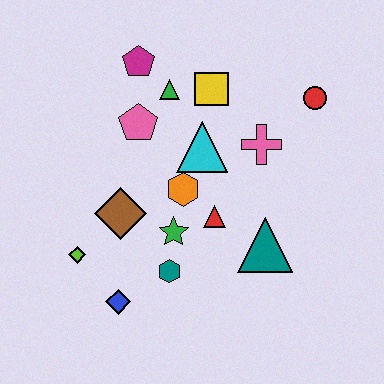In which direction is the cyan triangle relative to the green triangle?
The cyan triangle is below the green triangle.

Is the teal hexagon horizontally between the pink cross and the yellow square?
No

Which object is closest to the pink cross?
The cyan triangle is closest to the pink cross.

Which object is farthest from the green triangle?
The blue diamond is farthest from the green triangle.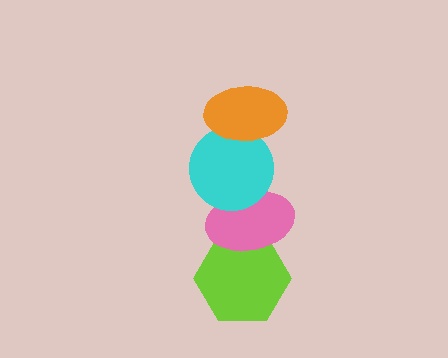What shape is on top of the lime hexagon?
The pink ellipse is on top of the lime hexagon.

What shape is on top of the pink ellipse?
The cyan circle is on top of the pink ellipse.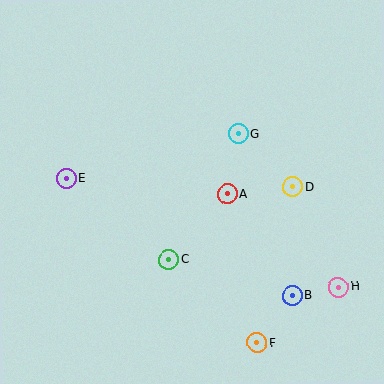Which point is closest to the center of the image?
Point A at (227, 194) is closest to the center.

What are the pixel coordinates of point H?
Point H is at (339, 287).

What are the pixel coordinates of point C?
Point C is at (169, 260).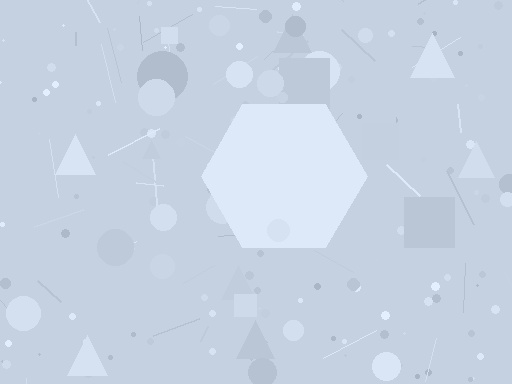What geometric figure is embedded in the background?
A hexagon is embedded in the background.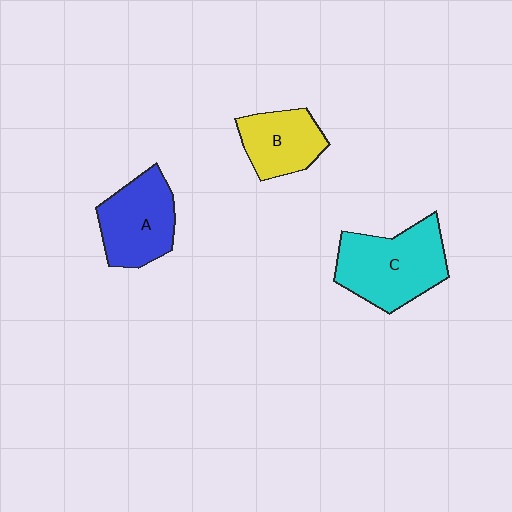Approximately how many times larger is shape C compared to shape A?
Approximately 1.3 times.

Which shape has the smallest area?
Shape B (yellow).